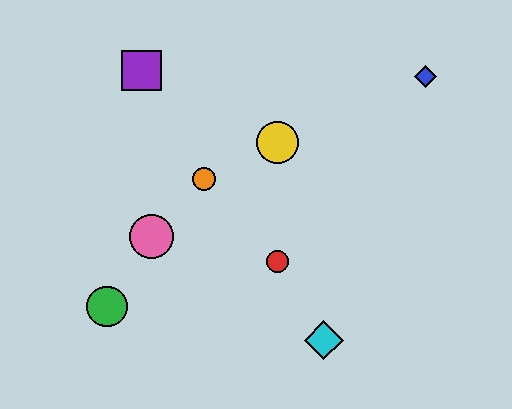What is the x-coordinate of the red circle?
The red circle is at x≈278.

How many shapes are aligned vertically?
2 shapes (the red circle, the yellow circle) are aligned vertically.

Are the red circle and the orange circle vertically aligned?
No, the red circle is at x≈278 and the orange circle is at x≈204.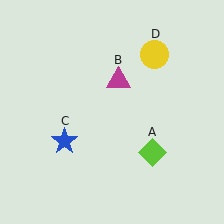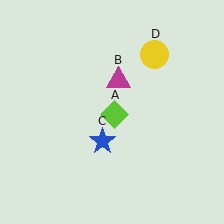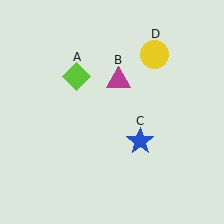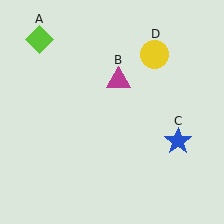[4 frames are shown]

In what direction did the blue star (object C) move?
The blue star (object C) moved right.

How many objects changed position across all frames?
2 objects changed position: lime diamond (object A), blue star (object C).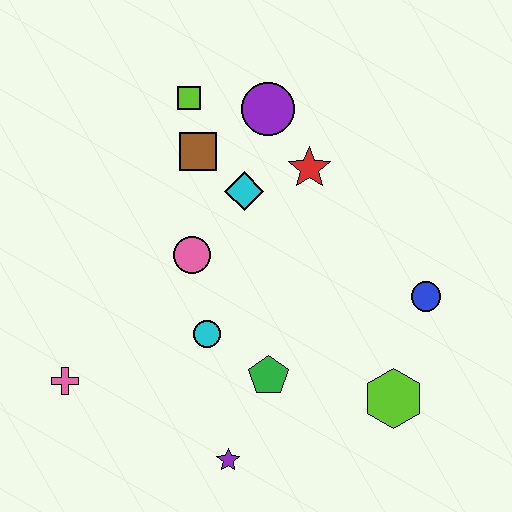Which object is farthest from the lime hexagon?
The lime square is farthest from the lime hexagon.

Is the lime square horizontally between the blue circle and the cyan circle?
No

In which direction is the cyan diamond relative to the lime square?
The cyan diamond is below the lime square.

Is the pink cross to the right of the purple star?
No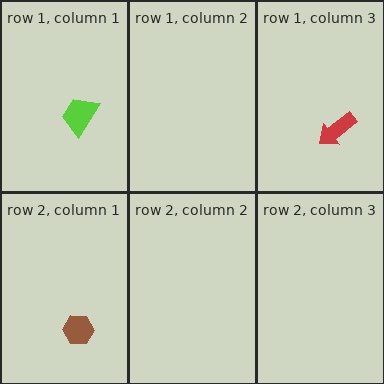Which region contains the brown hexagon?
The row 2, column 1 region.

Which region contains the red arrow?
The row 1, column 3 region.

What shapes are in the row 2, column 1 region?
The brown hexagon.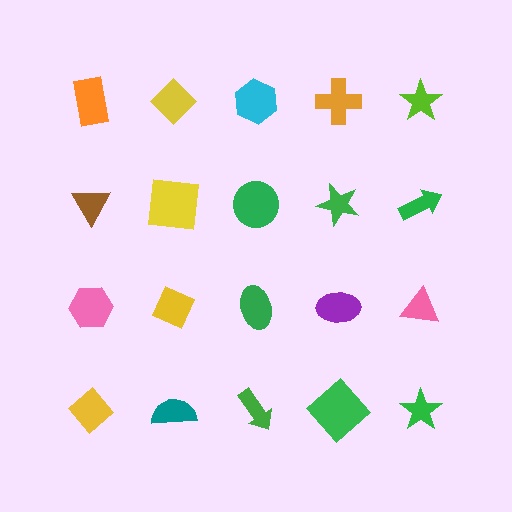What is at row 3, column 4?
A purple ellipse.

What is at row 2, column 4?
A green star.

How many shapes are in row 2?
5 shapes.